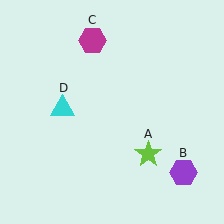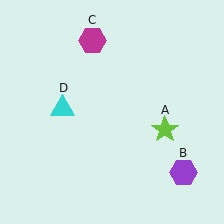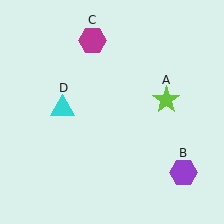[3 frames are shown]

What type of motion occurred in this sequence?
The lime star (object A) rotated counterclockwise around the center of the scene.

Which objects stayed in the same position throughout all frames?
Purple hexagon (object B) and magenta hexagon (object C) and cyan triangle (object D) remained stationary.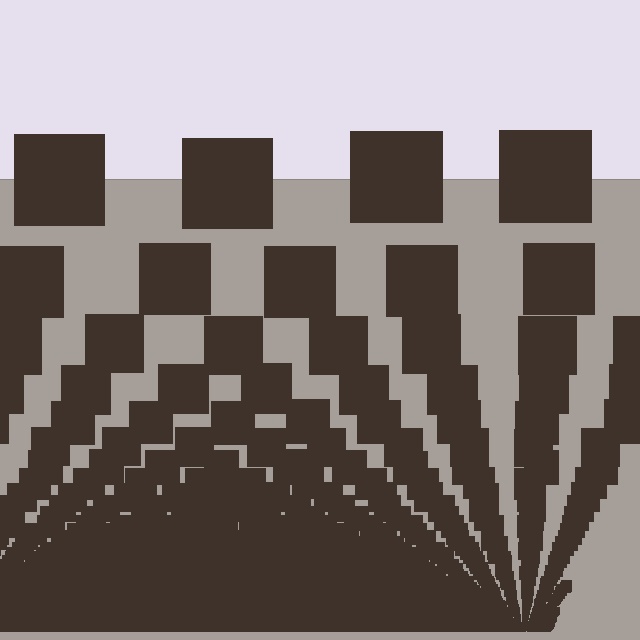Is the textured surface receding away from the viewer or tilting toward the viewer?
The surface appears to tilt toward the viewer. Texture elements get larger and sparser toward the top.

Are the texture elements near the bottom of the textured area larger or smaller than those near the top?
Smaller. The gradient is inverted — elements near the bottom are smaller and denser.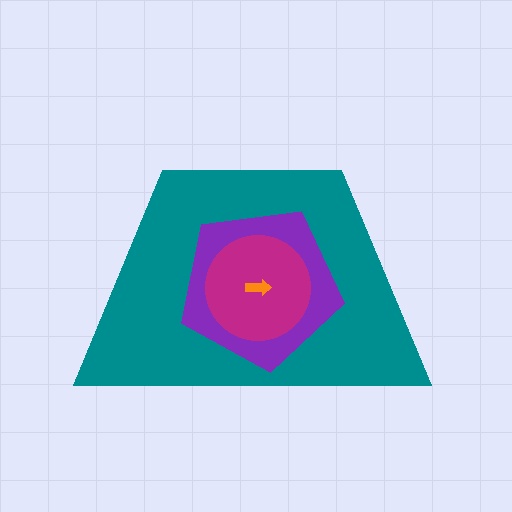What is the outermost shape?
The teal trapezoid.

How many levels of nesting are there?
4.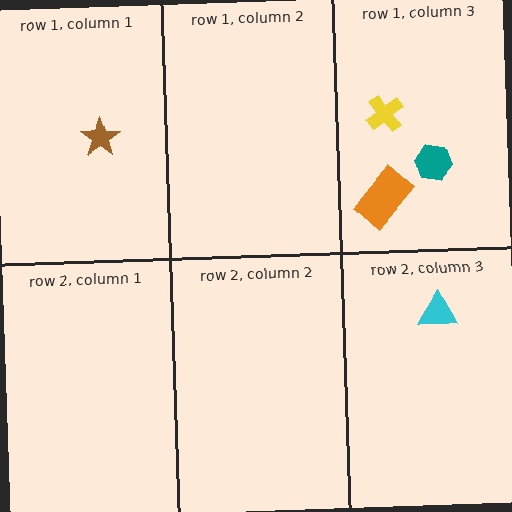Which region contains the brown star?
The row 1, column 1 region.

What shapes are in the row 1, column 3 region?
The yellow cross, the orange rectangle, the teal hexagon.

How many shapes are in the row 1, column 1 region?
1.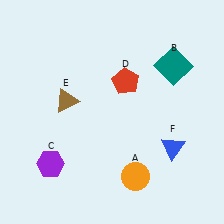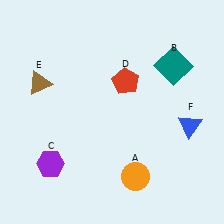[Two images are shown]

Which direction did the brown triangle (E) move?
The brown triangle (E) moved left.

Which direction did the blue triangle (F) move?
The blue triangle (F) moved up.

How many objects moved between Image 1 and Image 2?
2 objects moved between the two images.